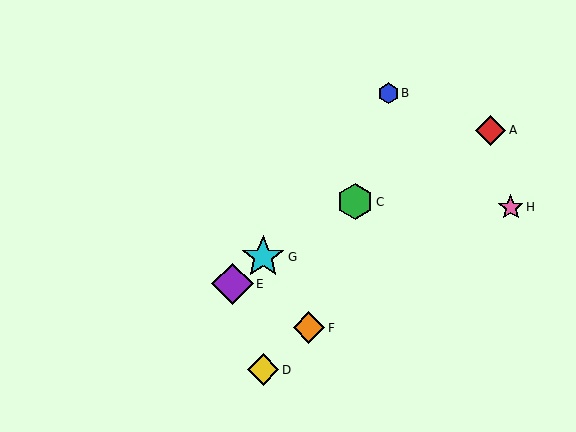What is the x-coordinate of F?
Object F is at x≈309.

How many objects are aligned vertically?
2 objects (D, G) are aligned vertically.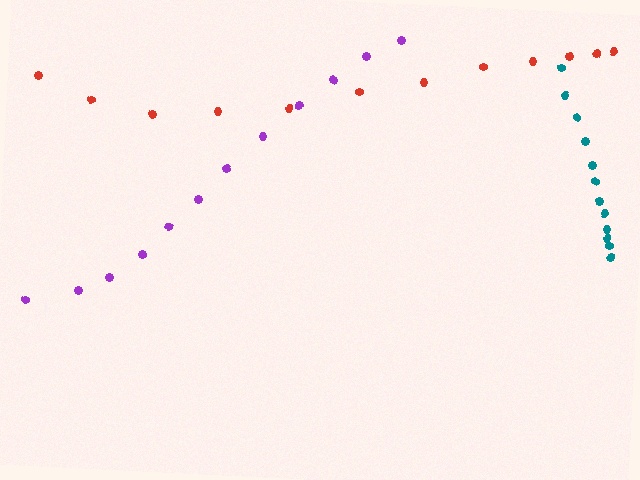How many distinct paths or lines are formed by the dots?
There are 3 distinct paths.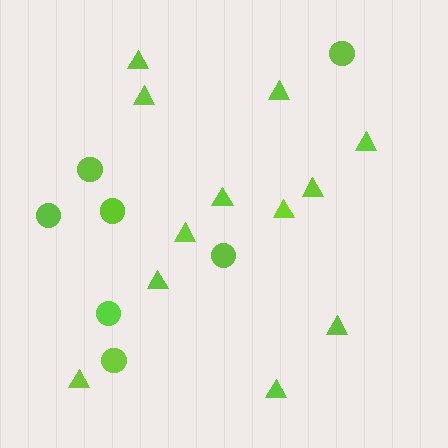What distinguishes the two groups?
There are 2 groups: one group of triangles (12) and one group of circles (7).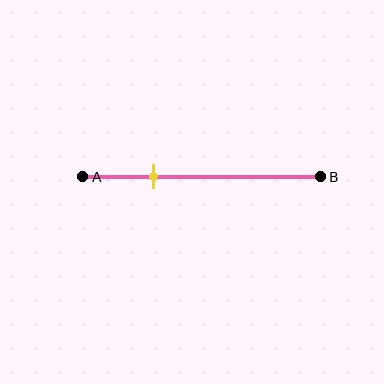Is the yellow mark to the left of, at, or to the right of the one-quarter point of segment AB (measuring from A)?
The yellow mark is to the right of the one-quarter point of segment AB.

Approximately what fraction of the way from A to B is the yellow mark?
The yellow mark is approximately 30% of the way from A to B.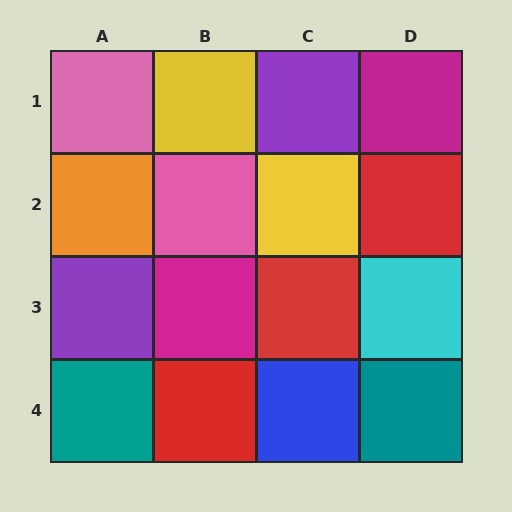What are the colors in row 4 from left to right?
Teal, red, blue, teal.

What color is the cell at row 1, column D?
Magenta.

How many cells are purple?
2 cells are purple.